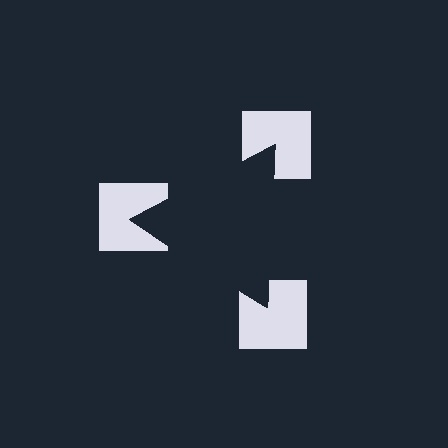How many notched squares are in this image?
There are 3 — one at each vertex of the illusory triangle.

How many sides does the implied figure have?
3 sides.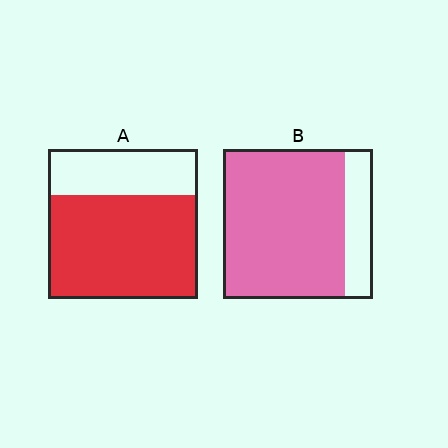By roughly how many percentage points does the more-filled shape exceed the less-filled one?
By roughly 10 percentage points (B over A).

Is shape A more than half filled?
Yes.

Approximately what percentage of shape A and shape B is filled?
A is approximately 70% and B is approximately 80%.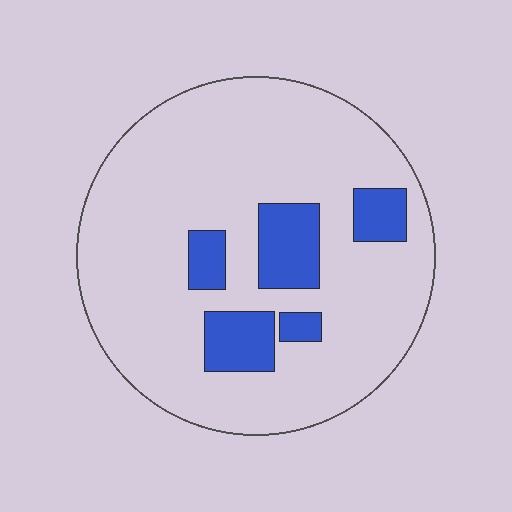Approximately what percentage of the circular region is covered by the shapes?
Approximately 15%.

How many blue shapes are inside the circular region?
5.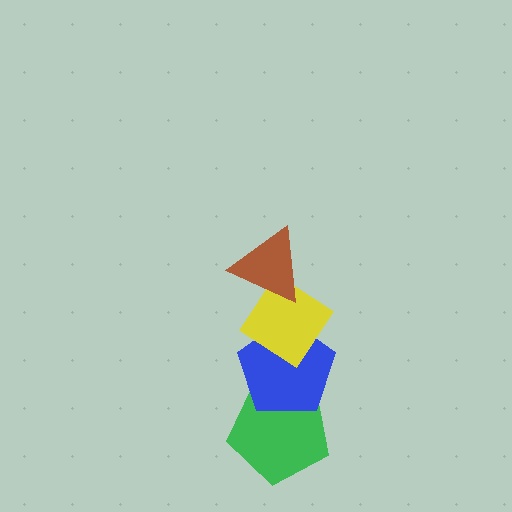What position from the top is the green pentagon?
The green pentagon is 4th from the top.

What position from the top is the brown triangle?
The brown triangle is 1st from the top.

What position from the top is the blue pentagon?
The blue pentagon is 3rd from the top.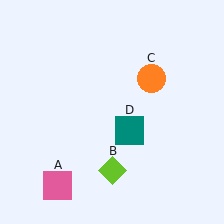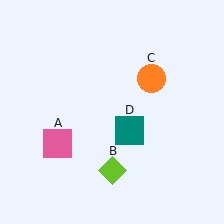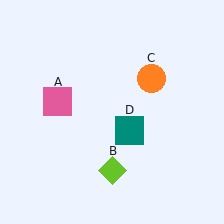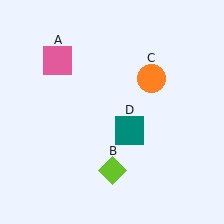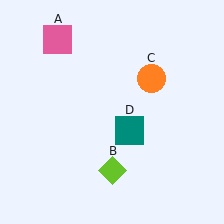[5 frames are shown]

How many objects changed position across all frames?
1 object changed position: pink square (object A).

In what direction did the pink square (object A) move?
The pink square (object A) moved up.